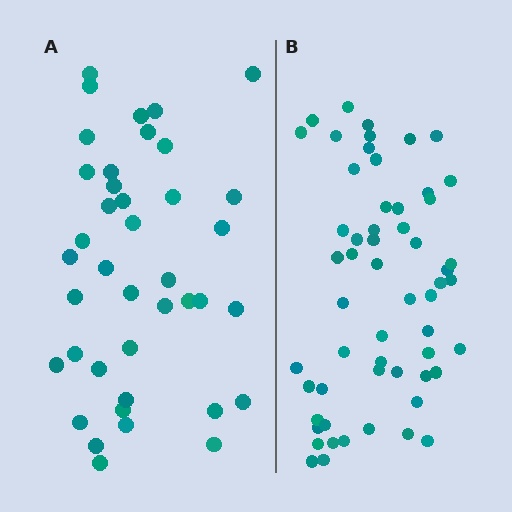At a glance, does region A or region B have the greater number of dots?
Region B (the right region) has more dots.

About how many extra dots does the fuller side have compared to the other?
Region B has approximately 15 more dots than region A.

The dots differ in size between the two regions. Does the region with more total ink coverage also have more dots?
No. Region A has more total ink coverage because its dots are larger, but region B actually contains more individual dots. Total area can be misleading — the number of items is what matters here.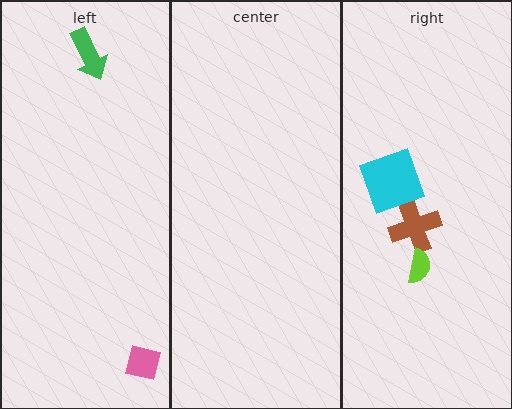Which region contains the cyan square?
The right region.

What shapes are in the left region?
The pink square, the green arrow.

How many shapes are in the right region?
3.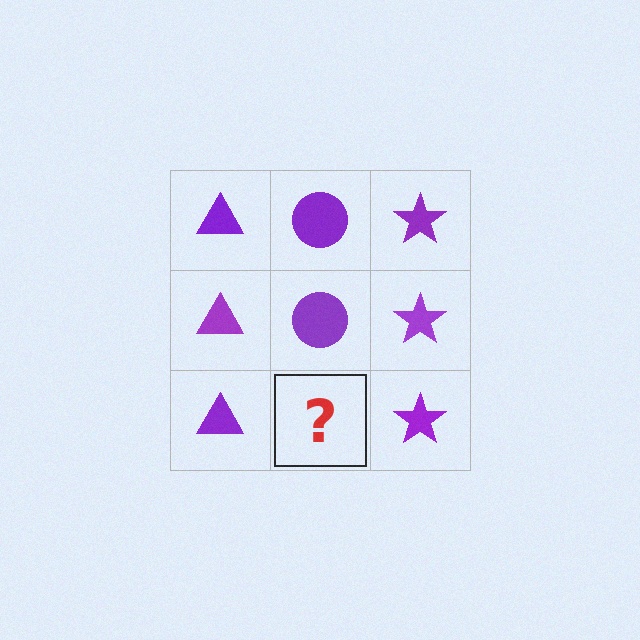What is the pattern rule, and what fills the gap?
The rule is that each column has a consistent shape. The gap should be filled with a purple circle.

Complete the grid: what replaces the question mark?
The question mark should be replaced with a purple circle.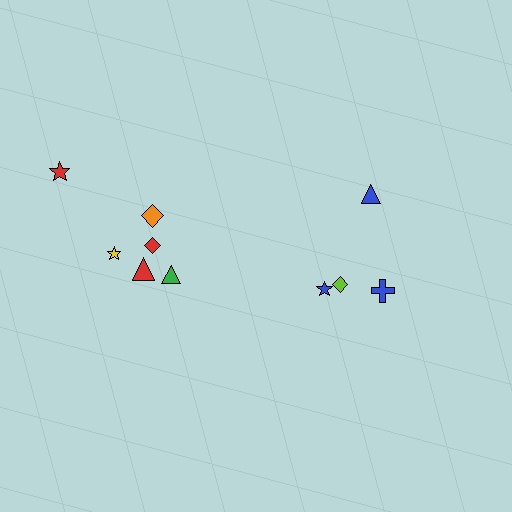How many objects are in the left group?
There are 6 objects.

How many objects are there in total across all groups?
There are 10 objects.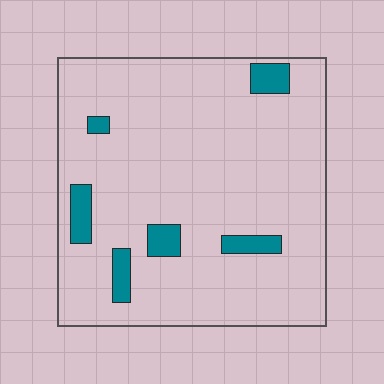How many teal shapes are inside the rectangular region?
6.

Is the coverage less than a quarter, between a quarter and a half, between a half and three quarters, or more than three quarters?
Less than a quarter.